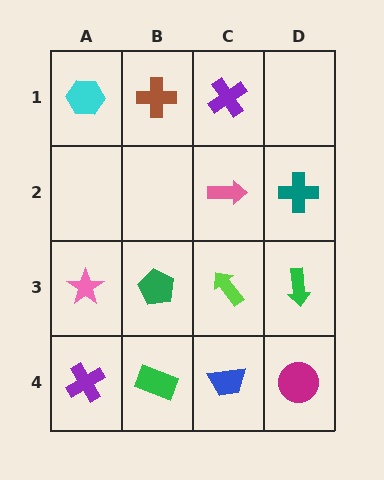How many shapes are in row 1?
3 shapes.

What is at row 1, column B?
A brown cross.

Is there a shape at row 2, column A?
No, that cell is empty.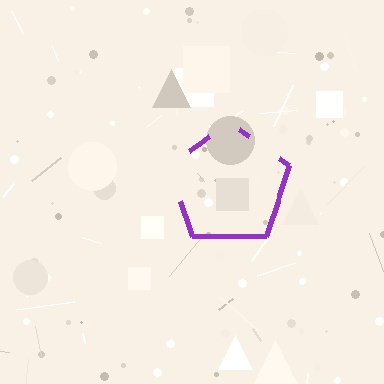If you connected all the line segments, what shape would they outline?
They would outline a pentagon.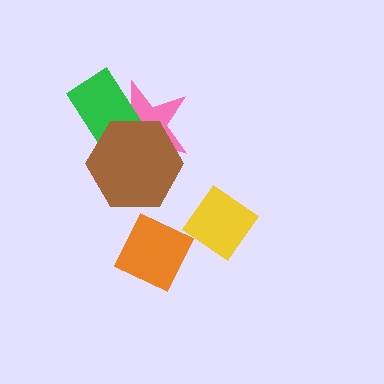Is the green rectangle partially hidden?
Yes, it is partially covered by another shape.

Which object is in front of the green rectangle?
The brown hexagon is in front of the green rectangle.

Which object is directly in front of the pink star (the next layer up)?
The green rectangle is directly in front of the pink star.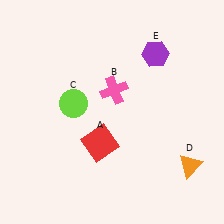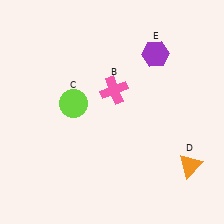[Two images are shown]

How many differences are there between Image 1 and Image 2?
There is 1 difference between the two images.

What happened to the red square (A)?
The red square (A) was removed in Image 2. It was in the bottom-left area of Image 1.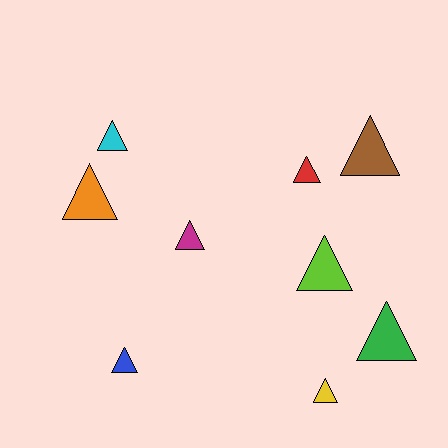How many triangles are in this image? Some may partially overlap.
There are 9 triangles.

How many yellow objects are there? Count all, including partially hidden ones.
There is 1 yellow object.